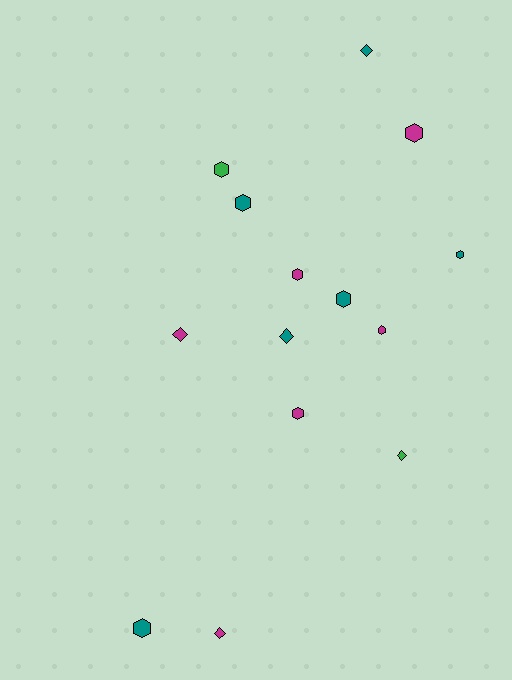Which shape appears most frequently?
Hexagon, with 9 objects.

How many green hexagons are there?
There is 1 green hexagon.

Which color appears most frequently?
Teal, with 6 objects.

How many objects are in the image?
There are 14 objects.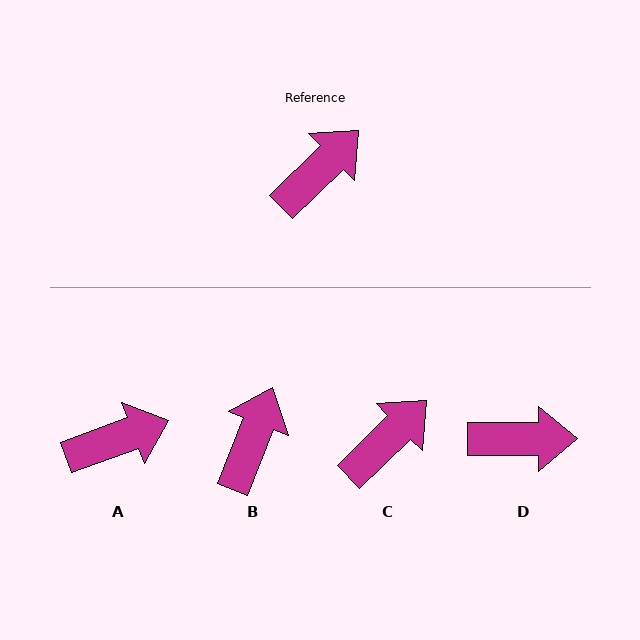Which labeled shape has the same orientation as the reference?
C.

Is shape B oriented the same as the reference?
No, it is off by about 24 degrees.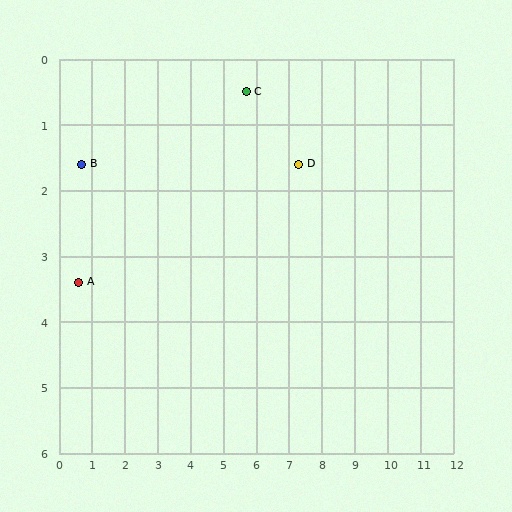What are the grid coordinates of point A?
Point A is at approximately (0.6, 3.4).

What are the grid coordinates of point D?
Point D is at approximately (7.3, 1.6).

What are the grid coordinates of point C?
Point C is at approximately (5.7, 0.5).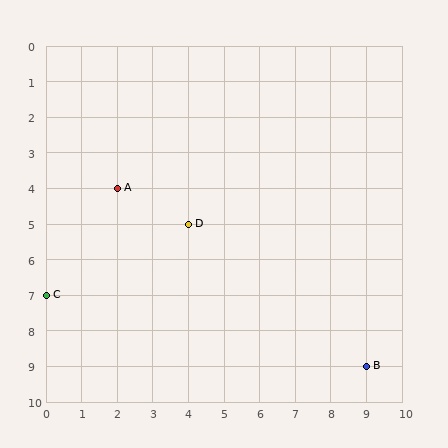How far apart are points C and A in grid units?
Points C and A are 2 columns and 3 rows apart (about 3.6 grid units diagonally).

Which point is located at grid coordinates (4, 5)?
Point D is at (4, 5).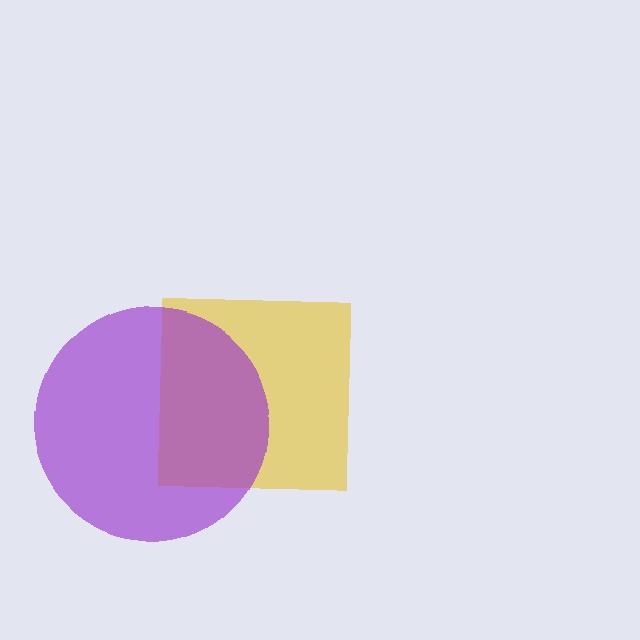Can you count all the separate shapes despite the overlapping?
Yes, there are 2 separate shapes.